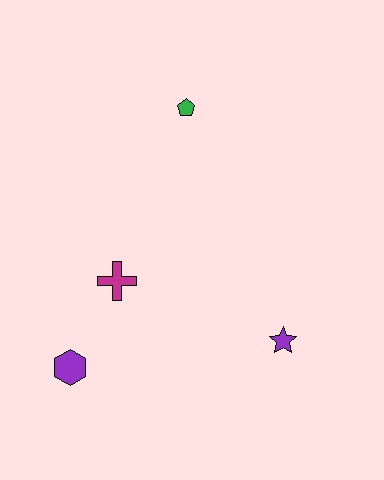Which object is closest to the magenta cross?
The purple hexagon is closest to the magenta cross.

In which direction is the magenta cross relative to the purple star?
The magenta cross is to the left of the purple star.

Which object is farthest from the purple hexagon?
The green pentagon is farthest from the purple hexagon.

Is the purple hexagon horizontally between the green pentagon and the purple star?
No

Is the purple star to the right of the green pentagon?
Yes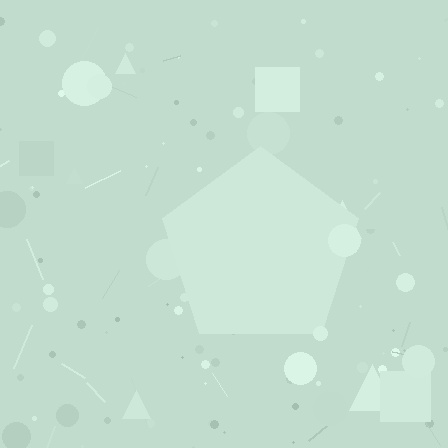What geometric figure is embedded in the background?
A pentagon is embedded in the background.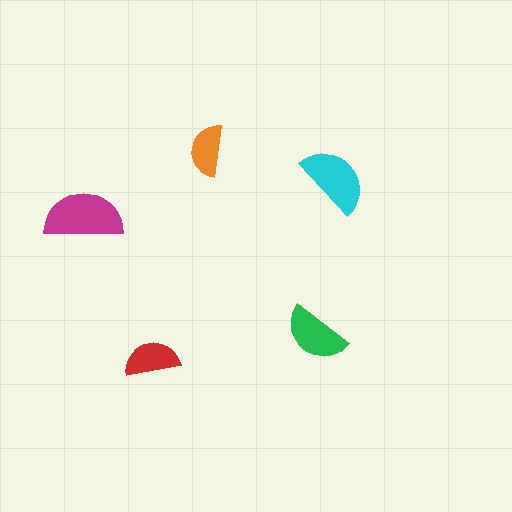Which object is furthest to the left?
The magenta semicircle is leftmost.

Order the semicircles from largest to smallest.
the magenta one, the cyan one, the green one, the red one, the orange one.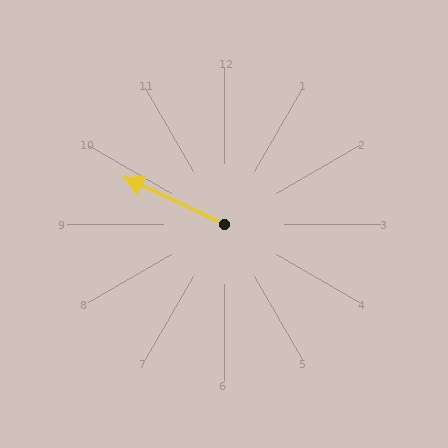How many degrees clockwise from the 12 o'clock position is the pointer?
Approximately 295 degrees.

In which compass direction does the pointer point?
Northwest.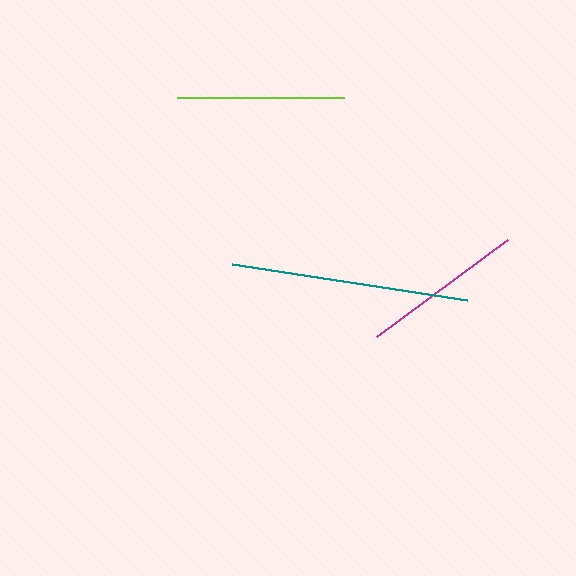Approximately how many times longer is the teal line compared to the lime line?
The teal line is approximately 1.4 times the length of the lime line.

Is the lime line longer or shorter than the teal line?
The teal line is longer than the lime line.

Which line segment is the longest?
The teal line is the longest at approximately 238 pixels.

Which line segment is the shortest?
The magenta line is the shortest at approximately 163 pixels.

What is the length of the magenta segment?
The magenta segment is approximately 163 pixels long.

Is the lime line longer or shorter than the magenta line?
The lime line is longer than the magenta line.